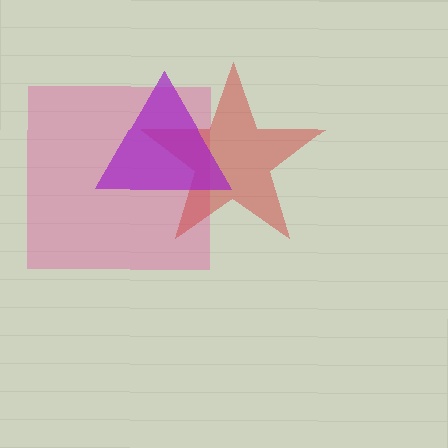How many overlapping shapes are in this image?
There are 3 overlapping shapes in the image.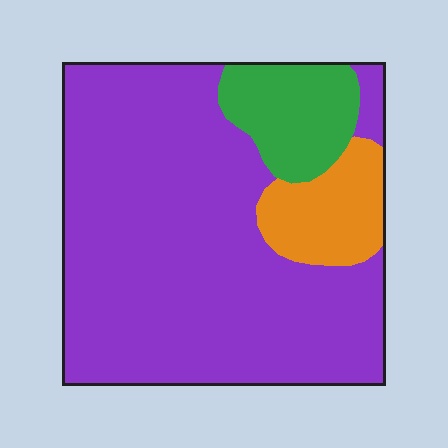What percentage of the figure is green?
Green covers roughly 10% of the figure.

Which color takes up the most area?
Purple, at roughly 75%.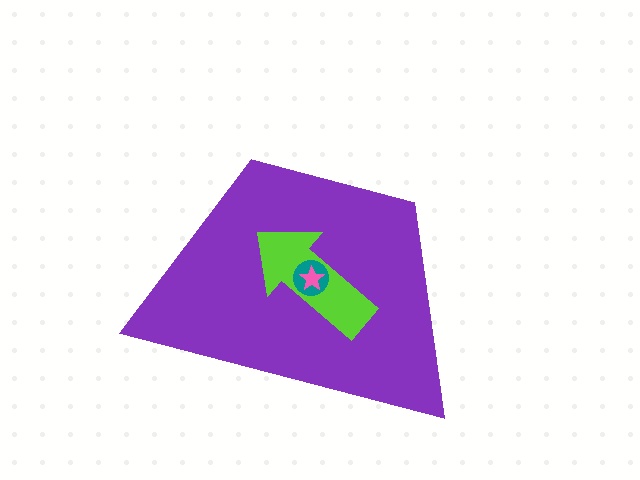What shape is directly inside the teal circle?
The pink star.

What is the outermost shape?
The purple trapezoid.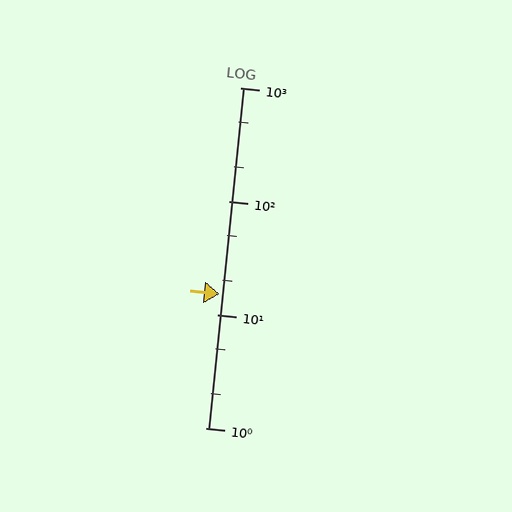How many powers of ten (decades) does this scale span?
The scale spans 3 decades, from 1 to 1000.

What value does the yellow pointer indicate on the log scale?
The pointer indicates approximately 15.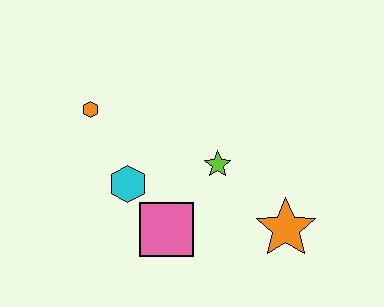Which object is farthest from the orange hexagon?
The orange star is farthest from the orange hexagon.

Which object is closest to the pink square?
The cyan hexagon is closest to the pink square.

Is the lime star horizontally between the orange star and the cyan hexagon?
Yes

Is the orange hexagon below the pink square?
No